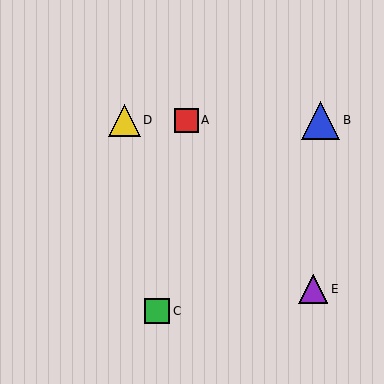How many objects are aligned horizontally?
3 objects (A, B, D) are aligned horizontally.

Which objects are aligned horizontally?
Objects A, B, D are aligned horizontally.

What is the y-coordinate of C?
Object C is at y≈311.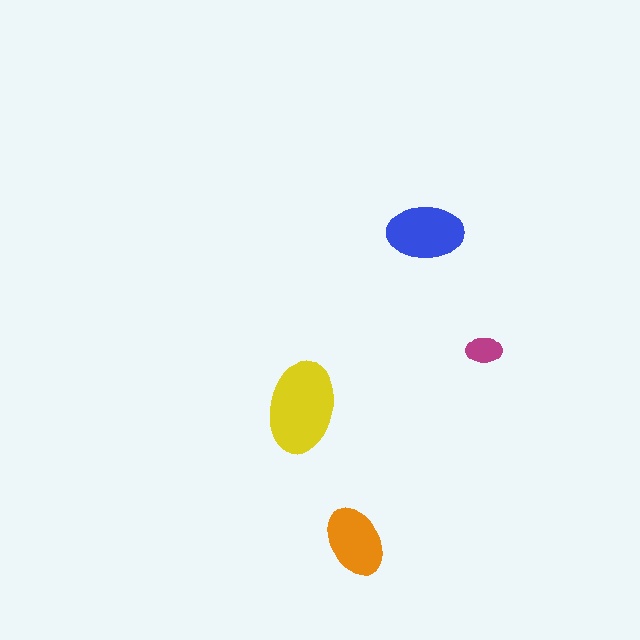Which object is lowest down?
The orange ellipse is bottommost.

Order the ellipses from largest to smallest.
the yellow one, the blue one, the orange one, the magenta one.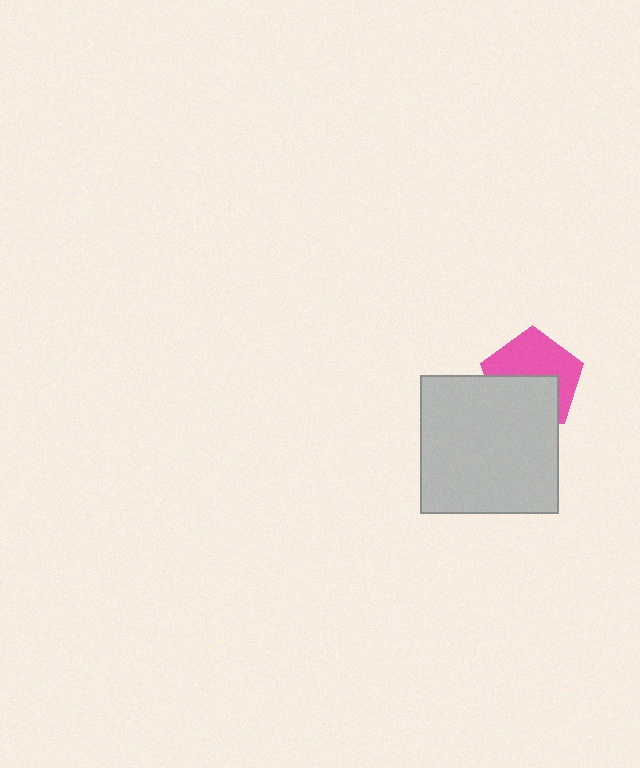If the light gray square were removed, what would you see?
You would see the complete pink pentagon.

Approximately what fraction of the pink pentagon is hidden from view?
Roughly 46% of the pink pentagon is hidden behind the light gray square.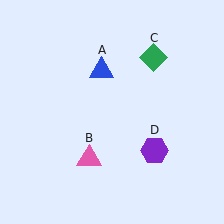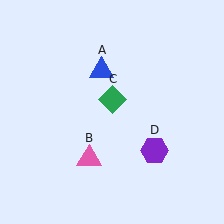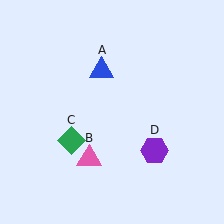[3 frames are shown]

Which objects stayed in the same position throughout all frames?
Blue triangle (object A) and pink triangle (object B) and purple hexagon (object D) remained stationary.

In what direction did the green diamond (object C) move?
The green diamond (object C) moved down and to the left.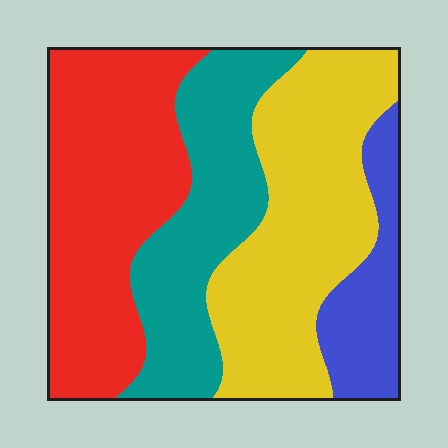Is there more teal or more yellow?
Yellow.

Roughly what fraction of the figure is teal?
Teal takes up less than a quarter of the figure.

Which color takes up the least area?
Blue, at roughly 10%.